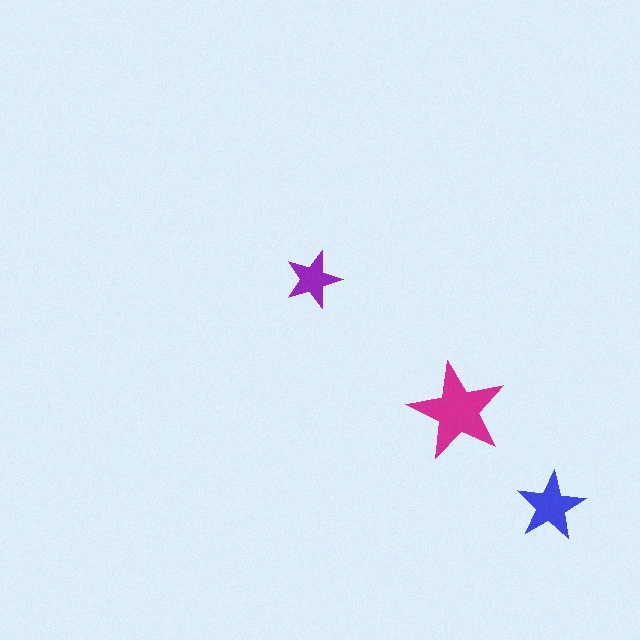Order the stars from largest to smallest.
the magenta one, the blue one, the purple one.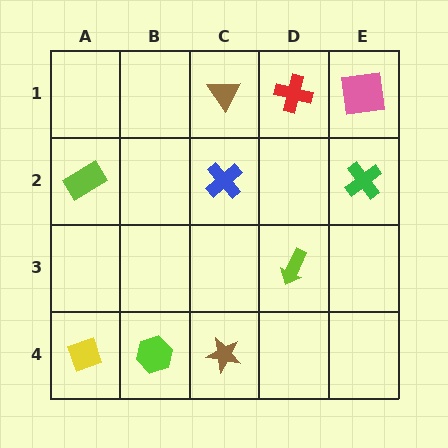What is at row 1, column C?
A brown triangle.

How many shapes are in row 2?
3 shapes.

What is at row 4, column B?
A lime hexagon.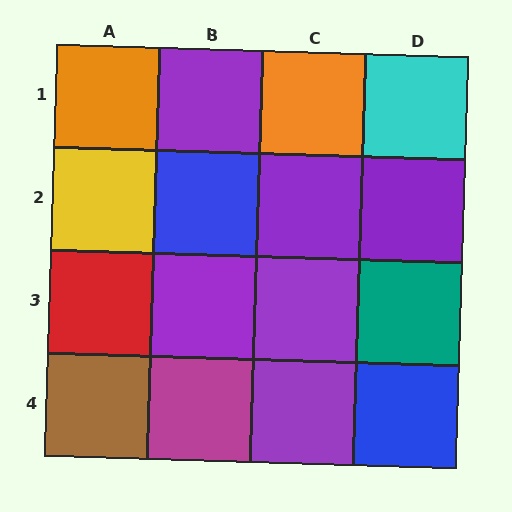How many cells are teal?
1 cell is teal.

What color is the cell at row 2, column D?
Purple.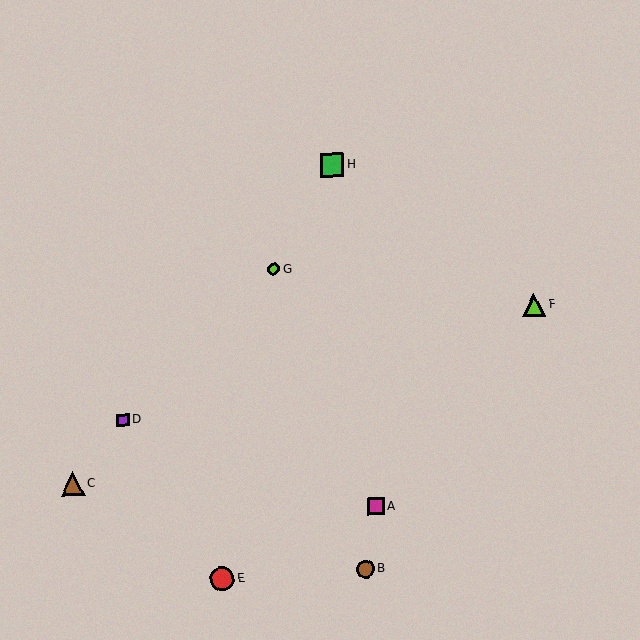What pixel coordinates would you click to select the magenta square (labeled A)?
Click at (376, 507) to select the magenta square A.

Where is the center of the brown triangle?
The center of the brown triangle is at (73, 484).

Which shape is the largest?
The red circle (labeled E) is the largest.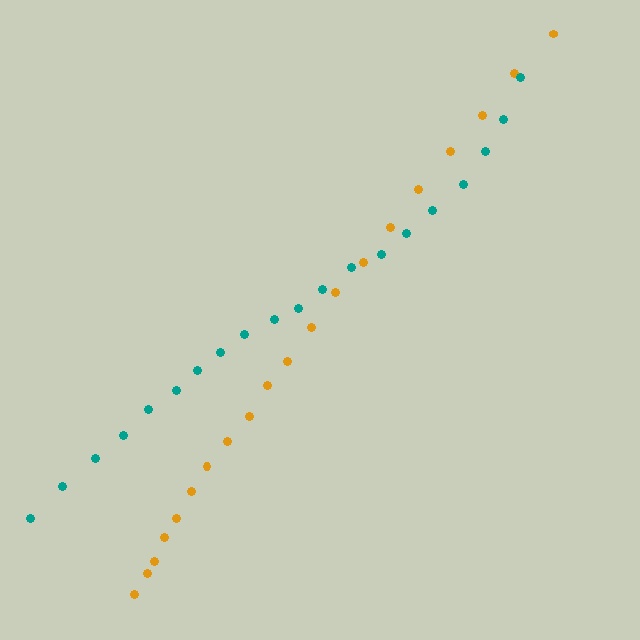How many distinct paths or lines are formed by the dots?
There are 2 distinct paths.